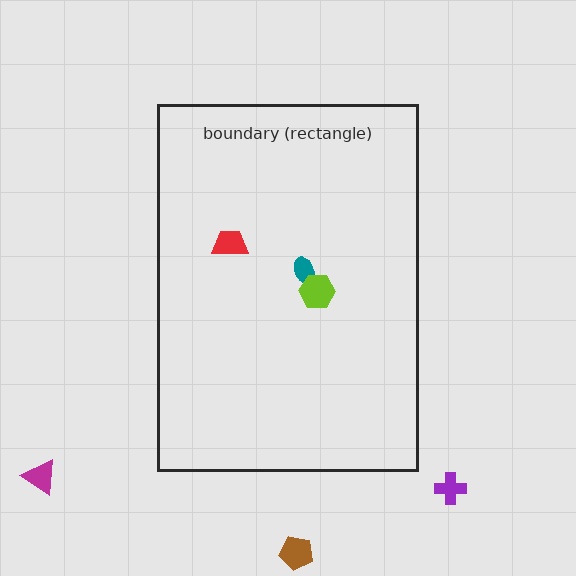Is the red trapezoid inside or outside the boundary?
Inside.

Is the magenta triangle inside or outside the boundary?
Outside.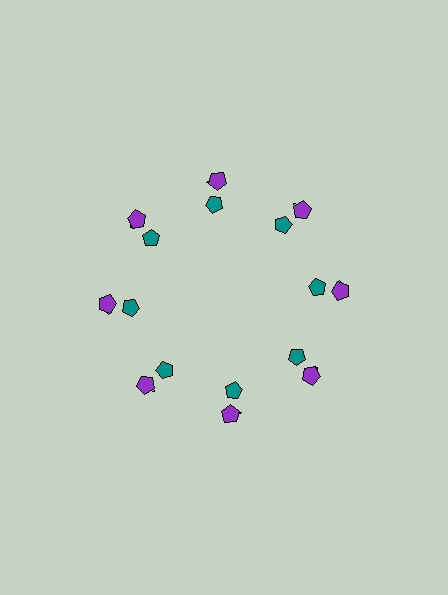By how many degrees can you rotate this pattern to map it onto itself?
The pattern maps onto itself every 45 degrees of rotation.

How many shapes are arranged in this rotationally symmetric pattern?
There are 24 shapes, arranged in 8 groups of 3.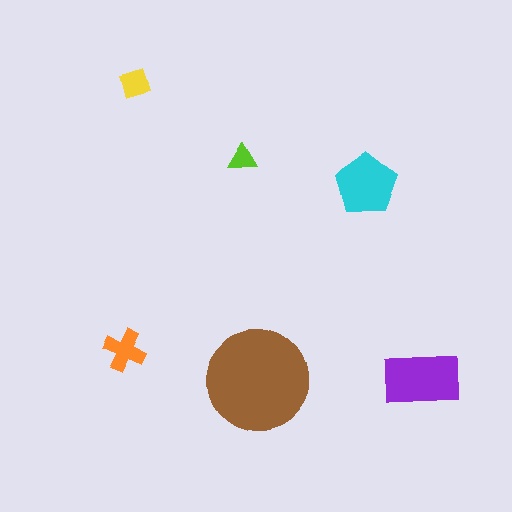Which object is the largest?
The brown circle.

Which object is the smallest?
The lime triangle.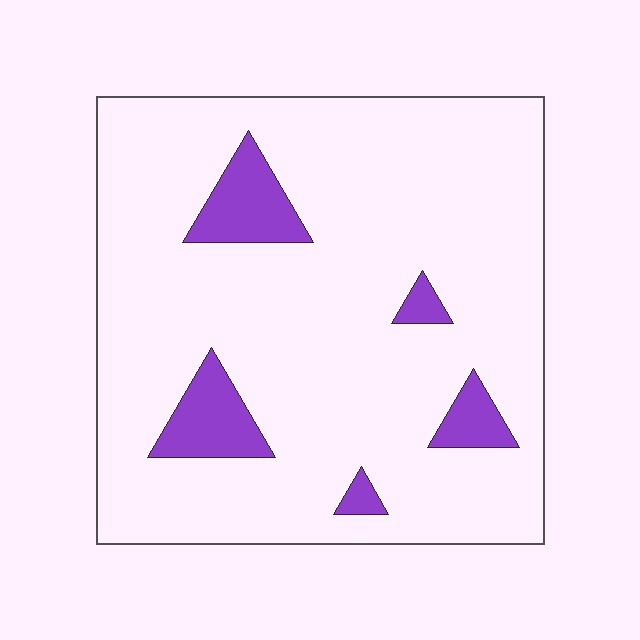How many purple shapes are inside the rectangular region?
5.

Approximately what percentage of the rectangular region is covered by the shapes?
Approximately 10%.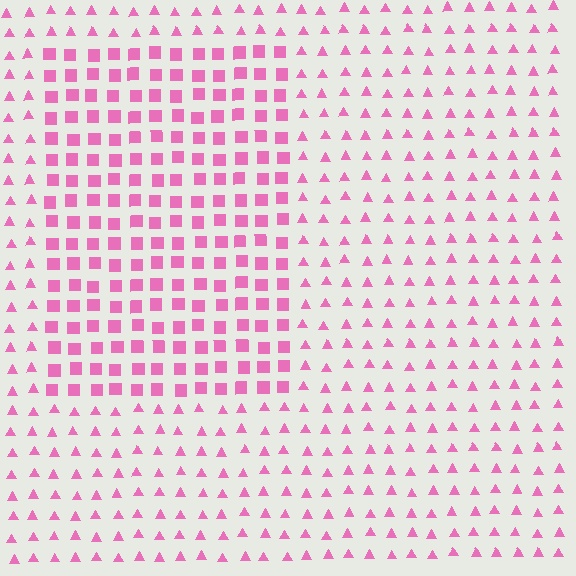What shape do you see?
I see a rectangle.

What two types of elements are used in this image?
The image uses squares inside the rectangle region and triangles outside it.